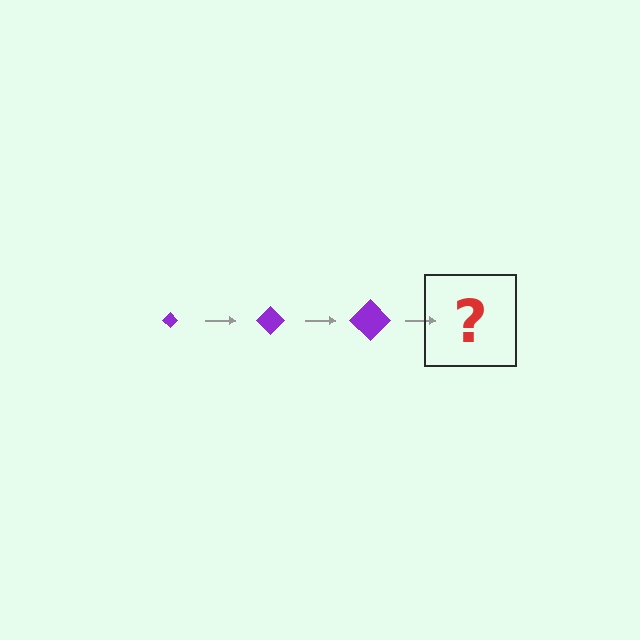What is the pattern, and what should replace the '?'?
The pattern is that the diamond gets progressively larger each step. The '?' should be a purple diamond, larger than the previous one.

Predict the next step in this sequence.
The next step is a purple diamond, larger than the previous one.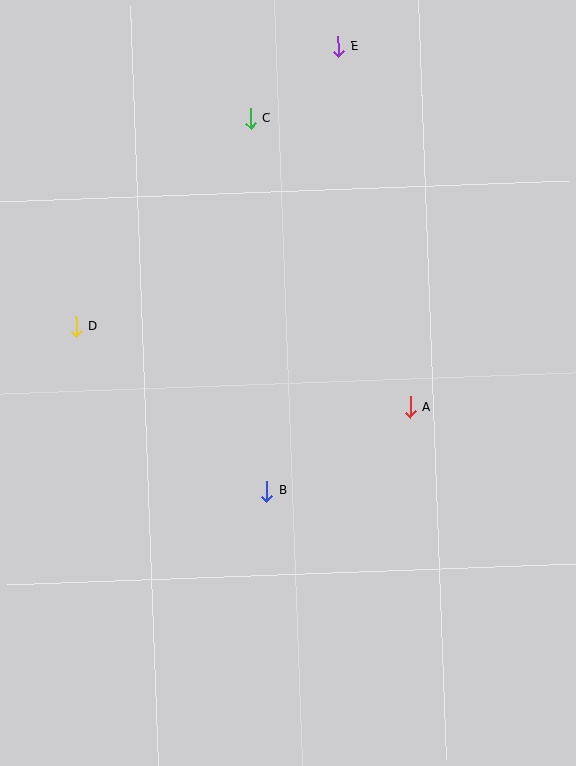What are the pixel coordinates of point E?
Point E is at (338, 47).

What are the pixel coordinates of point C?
Point C is at (251, 119).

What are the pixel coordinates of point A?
Point A is at (410, 407).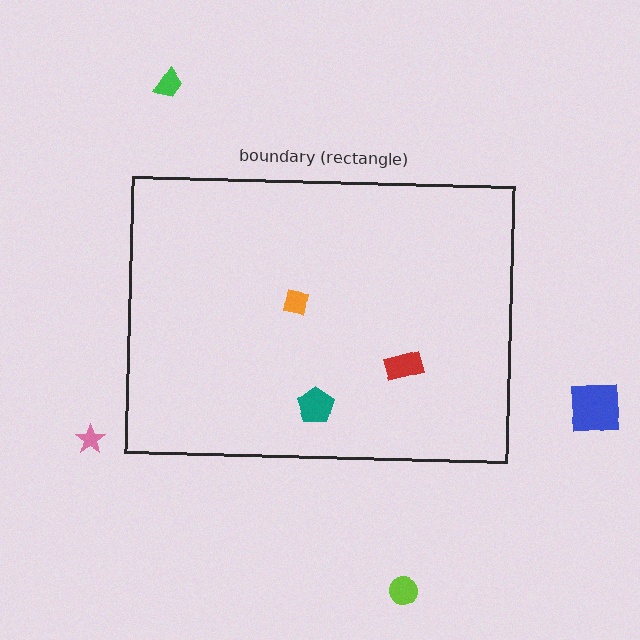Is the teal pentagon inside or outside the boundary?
Inside.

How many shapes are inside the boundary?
3 inside, 4 outside.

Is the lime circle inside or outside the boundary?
Outside.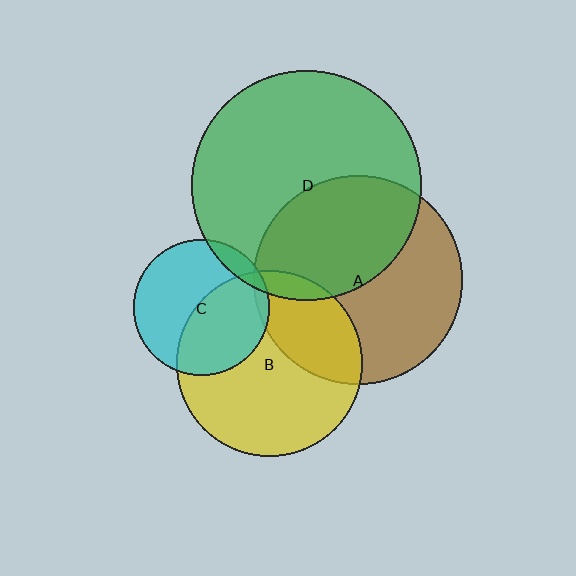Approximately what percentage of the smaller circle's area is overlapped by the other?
Approximately 45%.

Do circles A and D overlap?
Yes.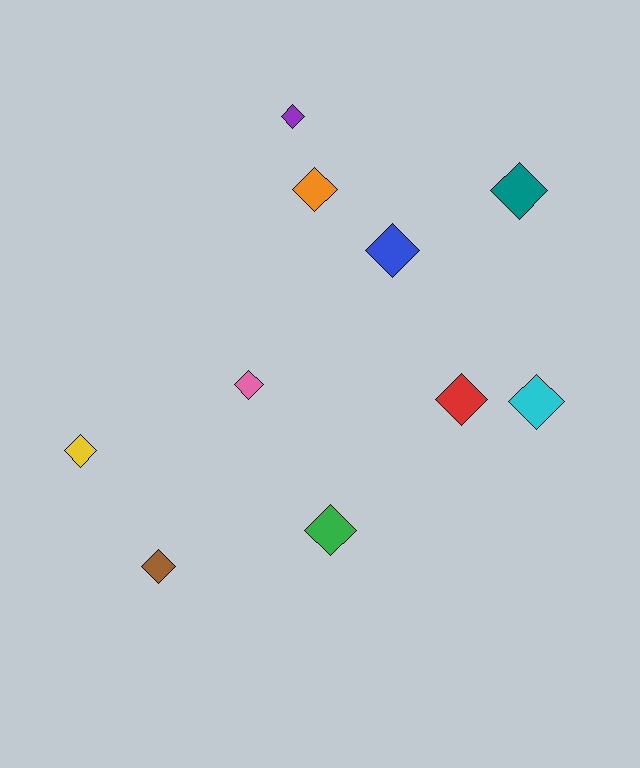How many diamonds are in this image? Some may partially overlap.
There are 10 diamonds.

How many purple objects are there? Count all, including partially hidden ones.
There is 1 purple object.